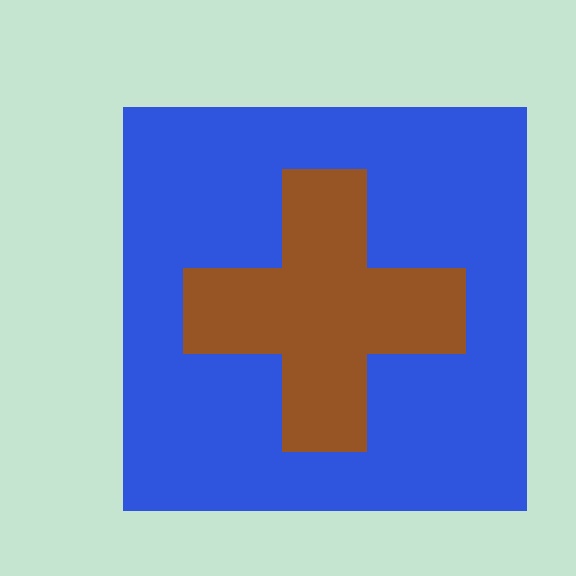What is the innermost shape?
The brown cross.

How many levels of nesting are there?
2.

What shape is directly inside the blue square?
The brown cross.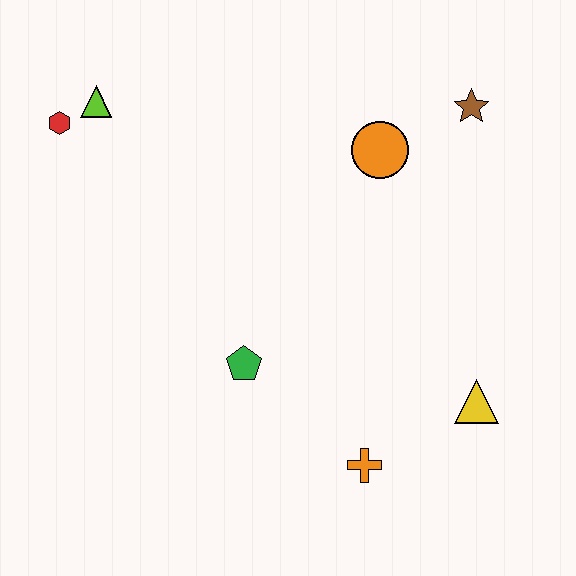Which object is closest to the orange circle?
The brown star is closest to the orange circle.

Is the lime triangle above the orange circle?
Yes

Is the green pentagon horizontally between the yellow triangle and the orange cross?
No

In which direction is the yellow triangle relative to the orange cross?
The yellow triangle is to the right of the orange cross.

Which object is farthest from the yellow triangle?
The red hexagon is farthest from the yellow triangle.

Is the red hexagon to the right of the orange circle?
No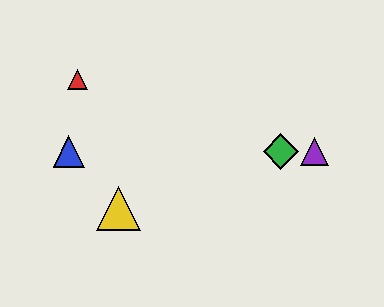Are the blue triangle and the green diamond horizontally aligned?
Yes, both are at y≈151.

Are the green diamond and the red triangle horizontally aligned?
No, the green diamond is at y≈151 and the red triangle is at y≈79.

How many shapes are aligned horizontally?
3 shapes (the blue triangle, the green diamond, the purple triangle) are aligned horizontally.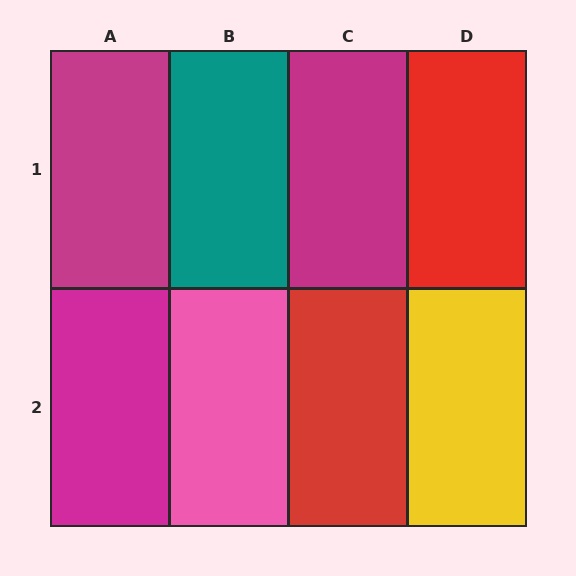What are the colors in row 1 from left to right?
Magenta, teal, magenta, red.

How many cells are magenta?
3 cells are magenta.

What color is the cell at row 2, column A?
Magenta.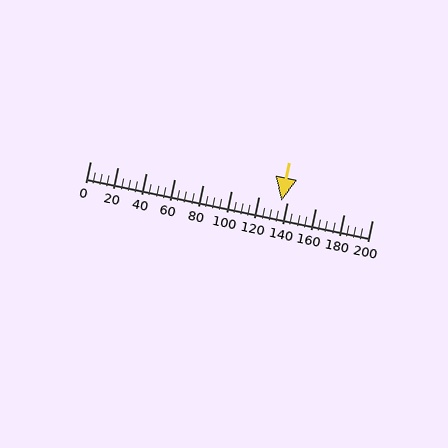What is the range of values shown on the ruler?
The ruler shows values from 0 to 200.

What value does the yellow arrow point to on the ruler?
The yellow arrow points to approximately 136.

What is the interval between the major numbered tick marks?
The major tick marks are spaced 20 units apart.